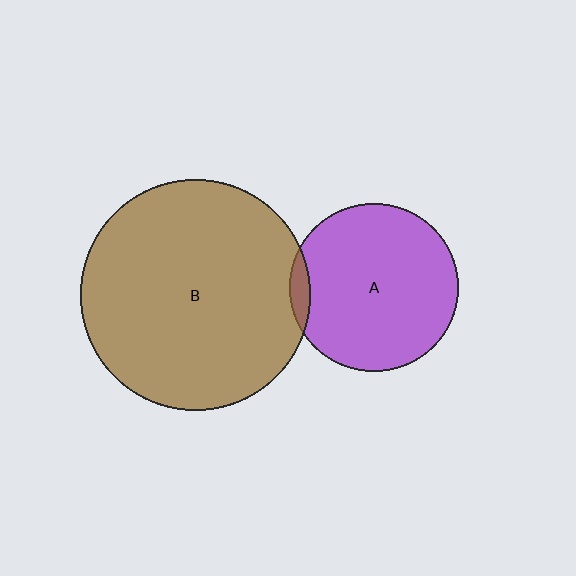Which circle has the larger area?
Circle B (brown).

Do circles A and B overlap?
Yes.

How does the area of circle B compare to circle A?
Approximately 1.9 times.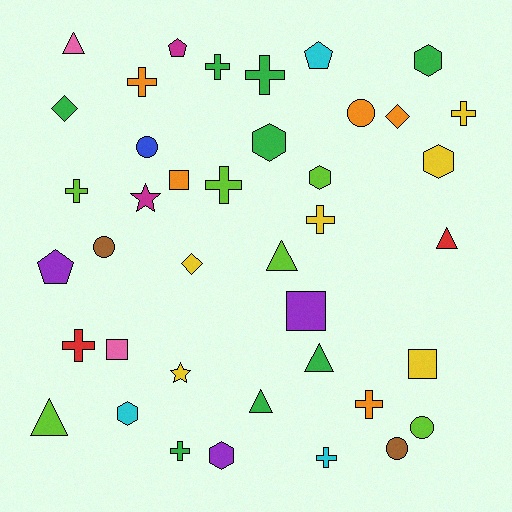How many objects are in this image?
There are 40 objects.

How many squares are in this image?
There are 4 squares.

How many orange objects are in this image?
There are 5 orange objects.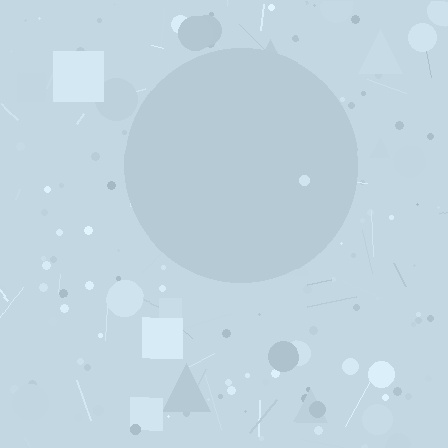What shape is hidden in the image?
A circle is hidden in the image.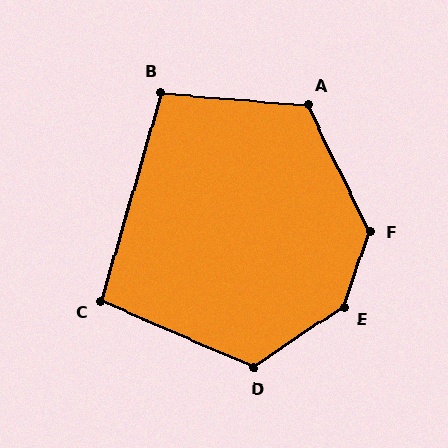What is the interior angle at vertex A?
Approximately 121 degrees (obtuse).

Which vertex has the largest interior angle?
E, at approximately 142 degrees.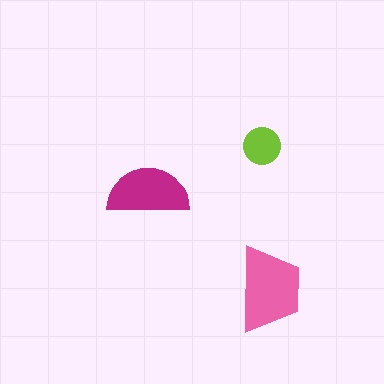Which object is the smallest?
The lime circle.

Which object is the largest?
The pink trapezoid.